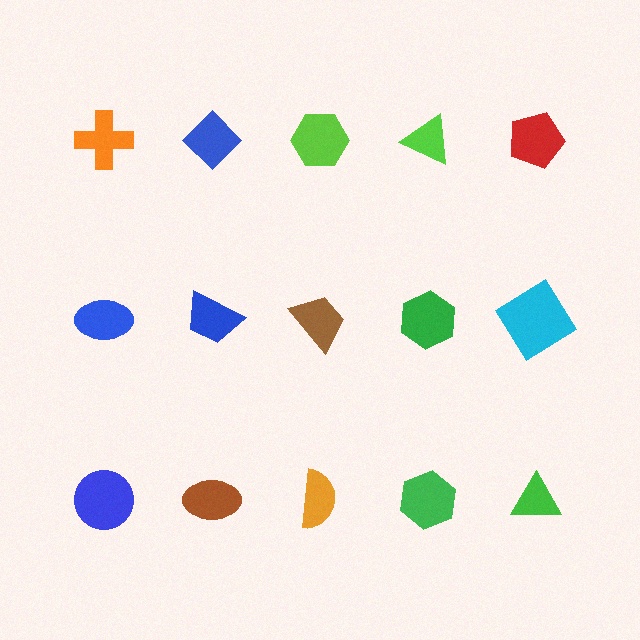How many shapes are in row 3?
5 shapes.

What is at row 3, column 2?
A brown ellipse.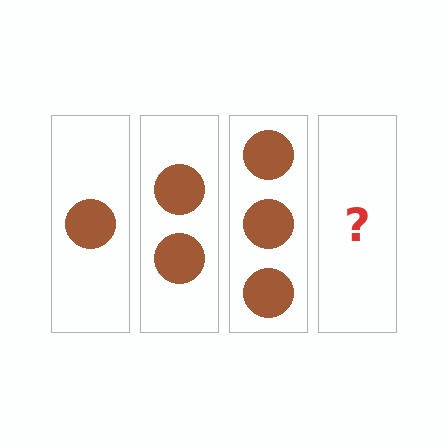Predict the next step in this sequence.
The next step is 4 circles.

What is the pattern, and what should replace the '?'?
The pattern is that each step adds one more circle. The '?' should be 4 circles.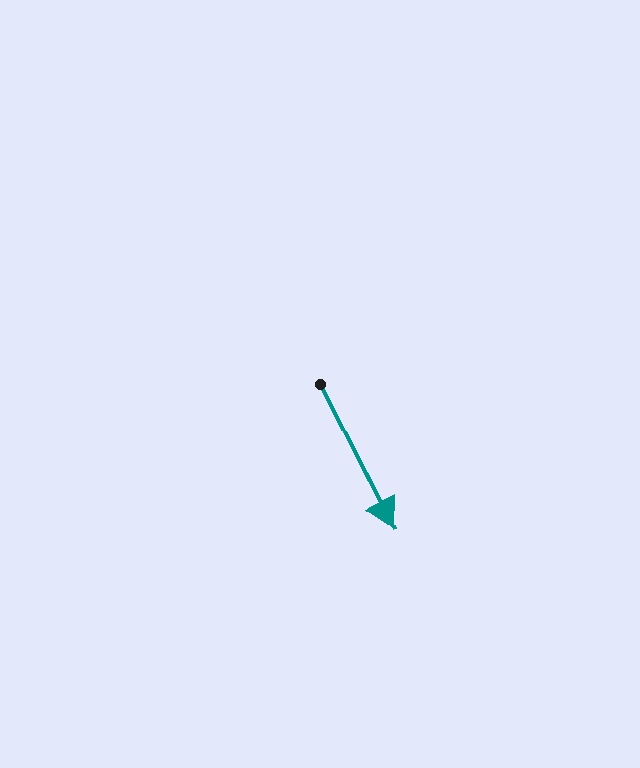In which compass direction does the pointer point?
Southeast.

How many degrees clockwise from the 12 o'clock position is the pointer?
Approximately 153 degrees.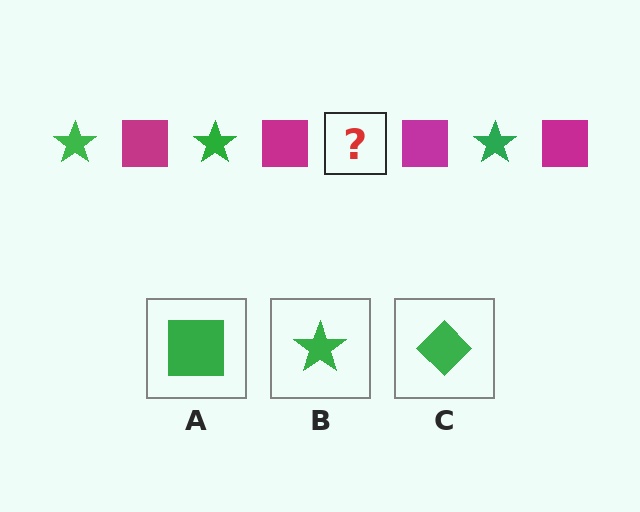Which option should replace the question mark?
Option B.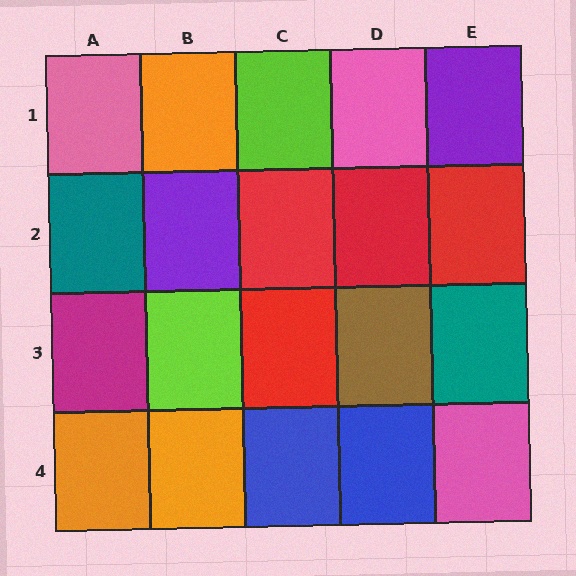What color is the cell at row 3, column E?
Teal.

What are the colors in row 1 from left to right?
Pink, orange, lime, pink, purple.